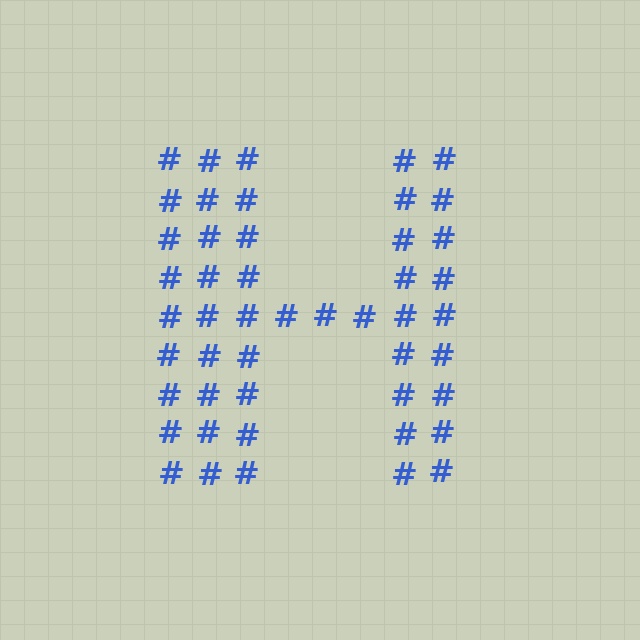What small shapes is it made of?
It is made of small hash symbols.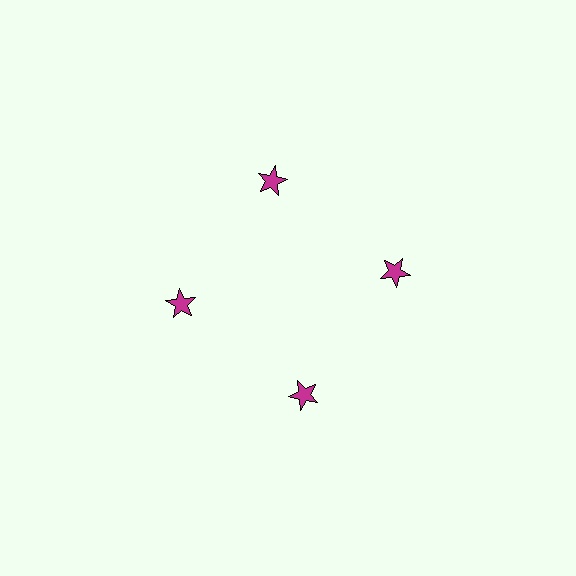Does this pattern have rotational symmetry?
Yes, this pattern has 4-fold rotational symmetry. It looks the same after rotating 90 degrees around the center.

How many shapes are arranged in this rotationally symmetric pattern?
There are 4 shapes, arranged in 4 groups of 1.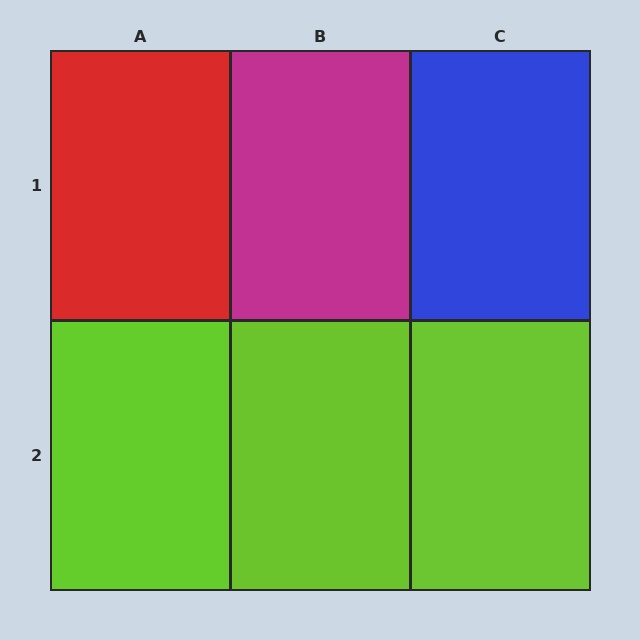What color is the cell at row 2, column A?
Lime.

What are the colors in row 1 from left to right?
Red, magenta, blue.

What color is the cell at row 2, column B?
Lime.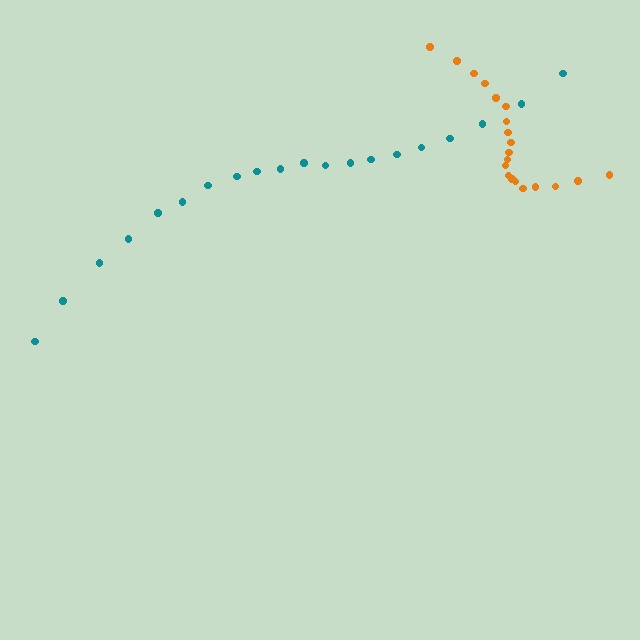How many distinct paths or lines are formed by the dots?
There are 2 distinct paths.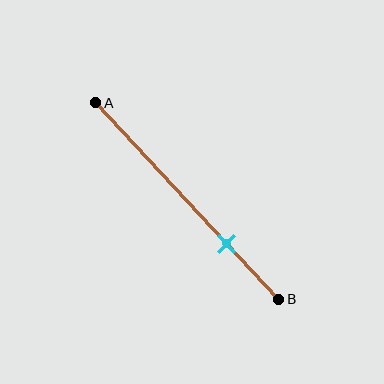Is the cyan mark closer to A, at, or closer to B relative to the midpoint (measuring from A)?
The cyan mark is closer to point B than the midpoint of segment AB.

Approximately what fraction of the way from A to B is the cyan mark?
The cyan mark is approximately 70% of the way from A to B.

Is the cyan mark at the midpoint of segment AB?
No, the mark is at about 70% from A, not at the 50% midpoint.